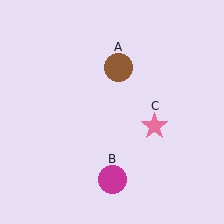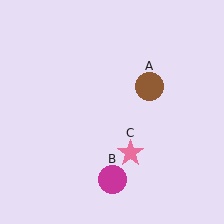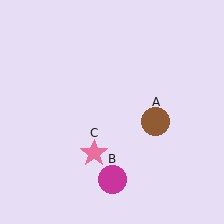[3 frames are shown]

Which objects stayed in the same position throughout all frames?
Magenta circle (object B) remained stationary.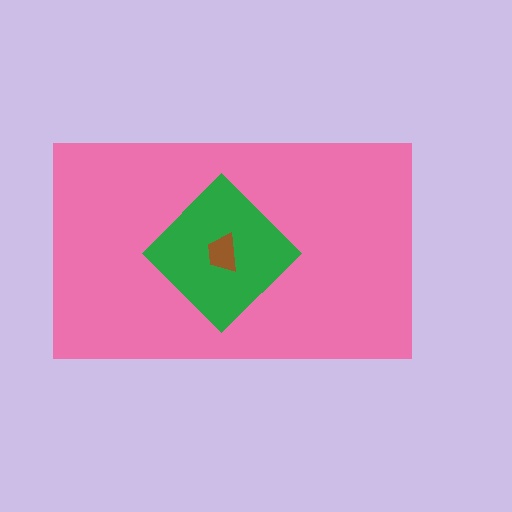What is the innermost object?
The brown trapezoid.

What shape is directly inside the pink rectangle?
The green diamond.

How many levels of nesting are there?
3.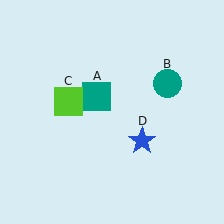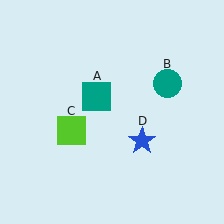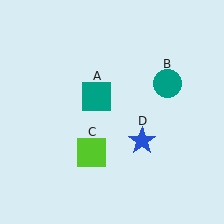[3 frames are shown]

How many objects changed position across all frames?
1 object changed position: lime square (object C).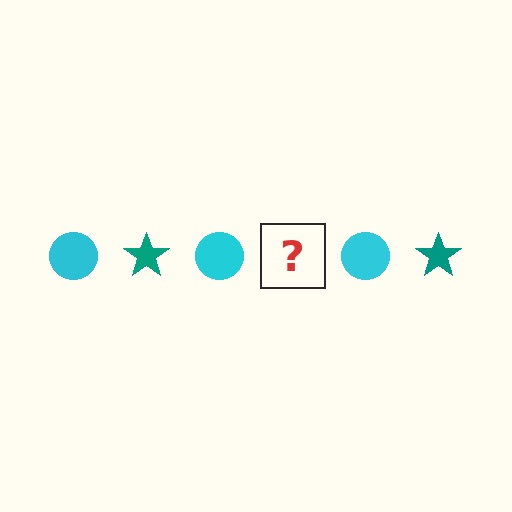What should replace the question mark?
The question mark should be replaced with a teal star.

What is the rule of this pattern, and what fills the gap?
The rule is that the pattern alternates between cyan circle and teal star. The gap should be filled with a teal star.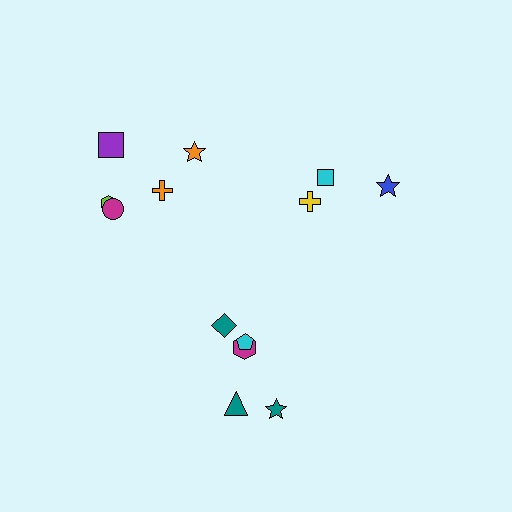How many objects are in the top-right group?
There are 3 objects.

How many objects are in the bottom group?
There are 5 objects.